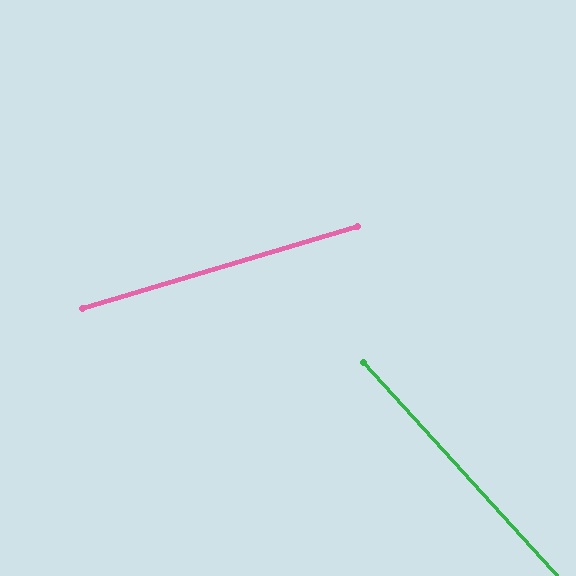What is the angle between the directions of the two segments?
Approximately 64 degrees.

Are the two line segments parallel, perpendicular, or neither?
Neither parallel nor perpendicular — they differ by about 64°.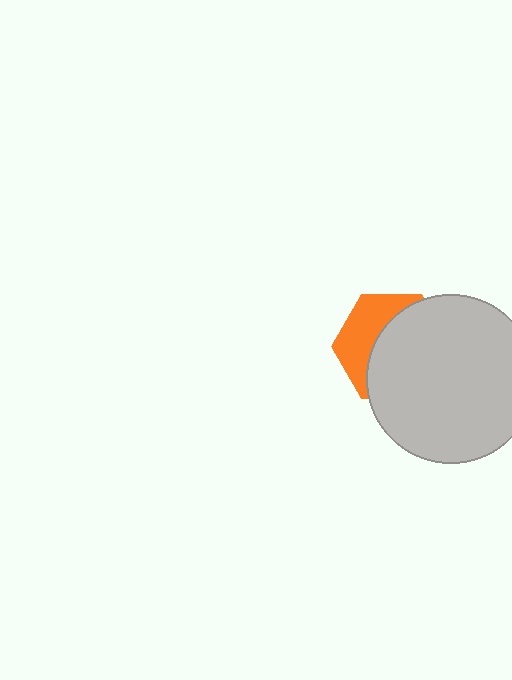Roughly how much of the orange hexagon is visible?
A small part of it is visible (roughly 38%).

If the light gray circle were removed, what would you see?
You would see the complete orange hexagon.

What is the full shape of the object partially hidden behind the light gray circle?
The partially hidden object is an orange hexagon.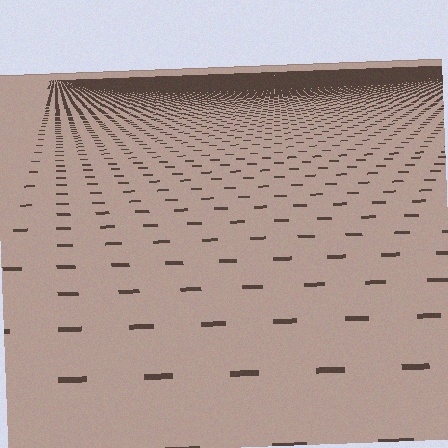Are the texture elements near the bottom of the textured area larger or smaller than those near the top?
Larger. Near the bottom, elements are closer to the viewer and appear at a bigger on-screen size.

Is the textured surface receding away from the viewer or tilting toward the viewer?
The surface is receding away from the viewer. Texture elements get smaller and denser toward the top.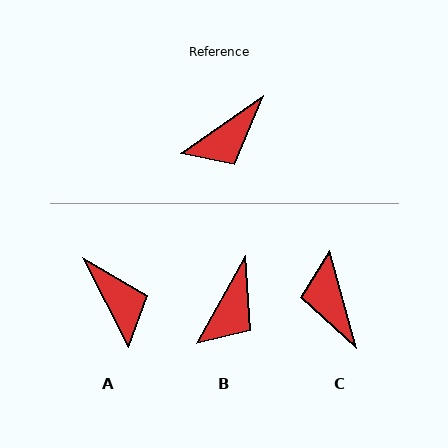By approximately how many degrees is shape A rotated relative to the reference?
Approximately 82 degrees counter-clockwise.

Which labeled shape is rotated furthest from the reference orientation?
C, about 110 degrees away.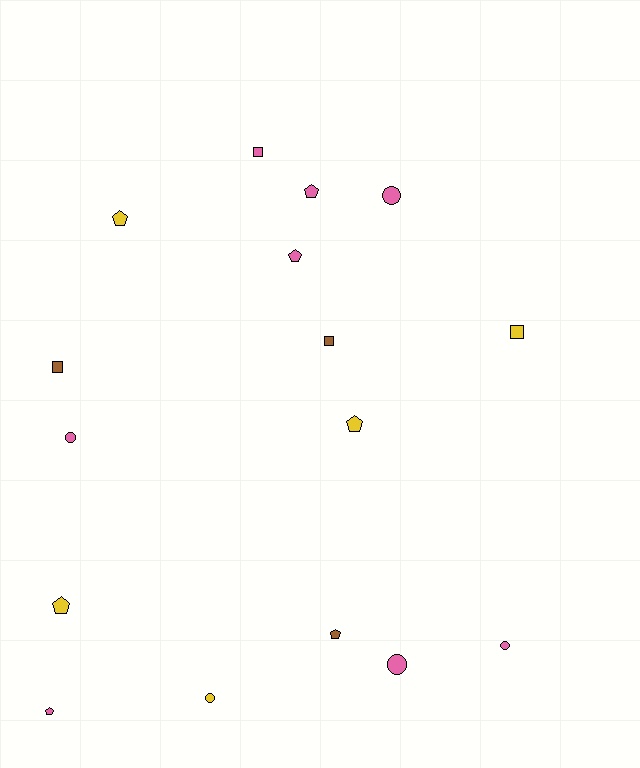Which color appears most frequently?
Pink, with 8 objects.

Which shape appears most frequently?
Pentagon, with 7 objects.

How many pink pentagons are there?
There are 3 pink pentagons.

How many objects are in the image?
There are 16 objects.